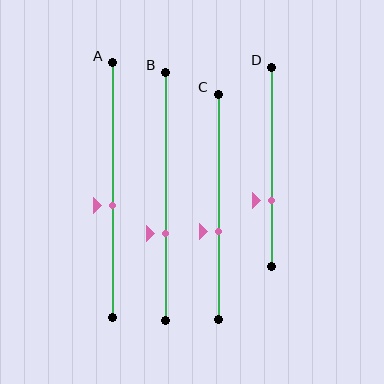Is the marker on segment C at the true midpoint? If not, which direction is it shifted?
No, the marker on segment C is shifted downward by about 11% of the segment length.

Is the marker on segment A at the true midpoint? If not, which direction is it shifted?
No, the marker on segment A is shifted downward by about 6% of the segment length.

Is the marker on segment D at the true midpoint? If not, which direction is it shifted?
No, the marker on segment D is shifted downward by about 17% of the segment length.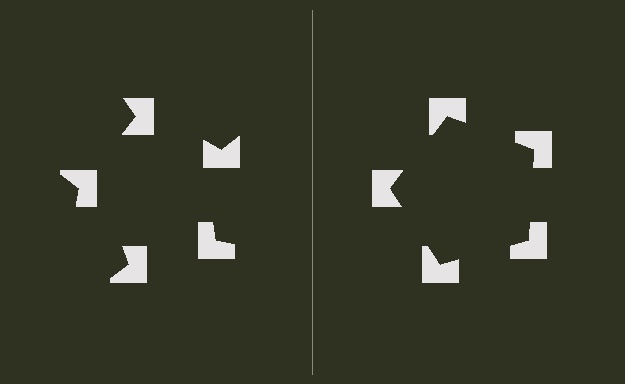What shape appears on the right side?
An illusory pentagon.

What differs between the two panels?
The notched squares are positioned identically on both sides; only the wedge orientations differ. On the right they align to a pentagon; on the left they are misaligned.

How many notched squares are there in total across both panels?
10 — 5 on each side.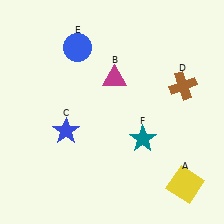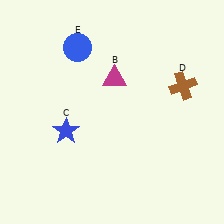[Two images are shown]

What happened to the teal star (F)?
The teal star (F) was removed in Image 2. It was in the bottom-right area of Image 1.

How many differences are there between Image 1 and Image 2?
There are 2 differences between the two images.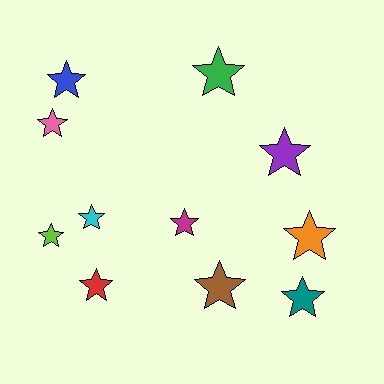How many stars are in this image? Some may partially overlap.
There are 11 stars.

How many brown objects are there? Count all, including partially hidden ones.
There is 1 brown object.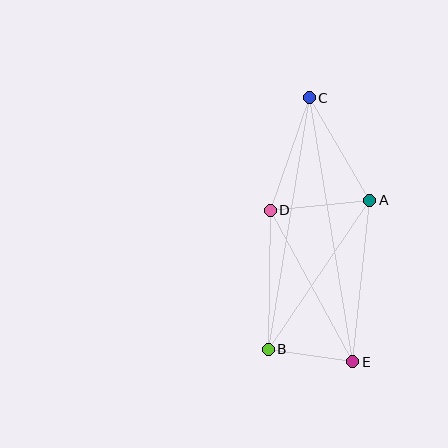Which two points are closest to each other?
Points B and E are closest to each other.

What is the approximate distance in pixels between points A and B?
The distance between A and B is approximately 180 pixels.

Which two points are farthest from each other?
Points C and E are farthest from each other.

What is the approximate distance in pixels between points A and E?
The distance between A and E is approximately 163 pixels.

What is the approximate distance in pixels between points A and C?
The distance between A and C is approximately 119 pixels.